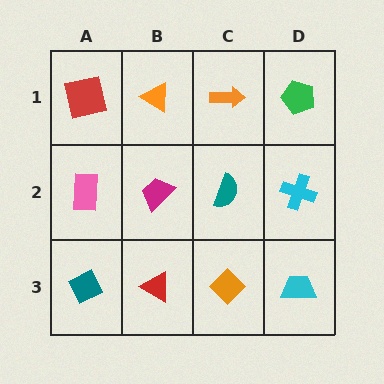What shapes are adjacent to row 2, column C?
An orange arrow (row 1, column C), an orange diamond (row 3, column C), a magenta trapezoid (row 2, column B), a cyan cross (row 2, column D).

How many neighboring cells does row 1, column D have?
2.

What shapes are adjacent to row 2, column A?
A red square (row 1, column A), a teal diamond (row 3, column A), a magenta trapezoid (row 2, column B).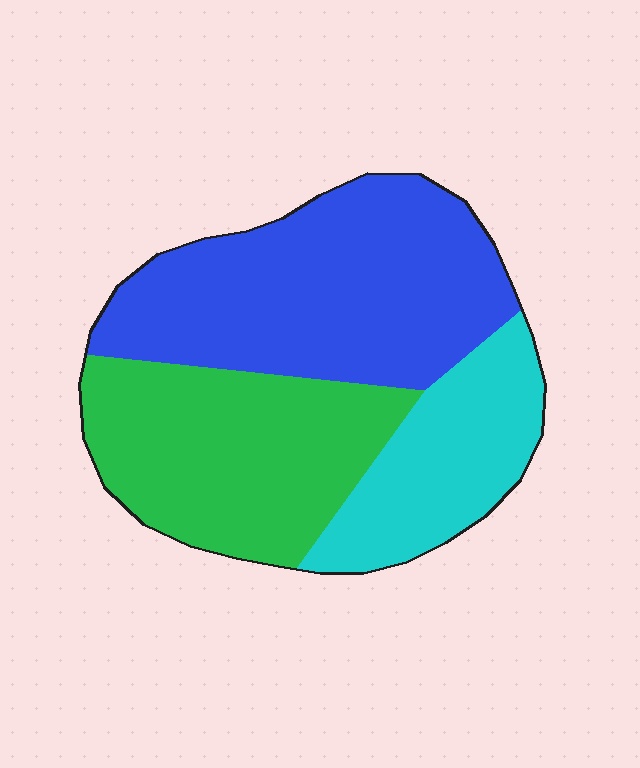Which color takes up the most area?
Blue, at roughly 45%.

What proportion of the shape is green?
Green covers about 35% of the shape.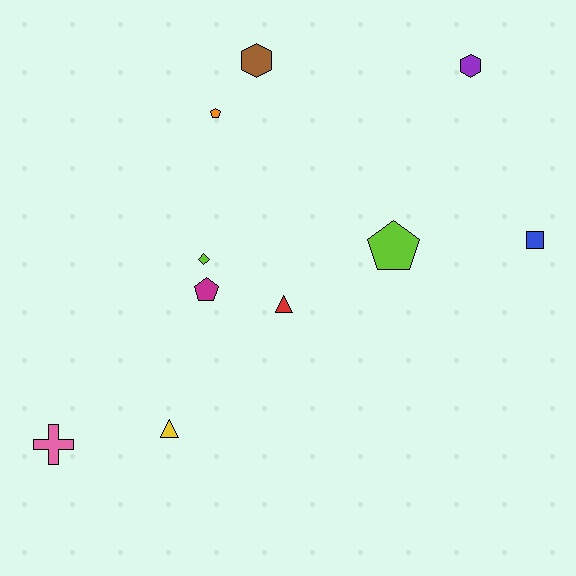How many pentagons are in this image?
There are 3 pentagons.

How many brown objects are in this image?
There is 1 brown object.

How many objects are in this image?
There are 10 objects.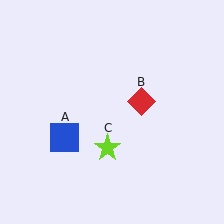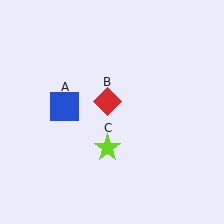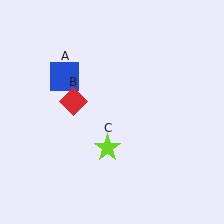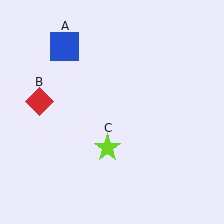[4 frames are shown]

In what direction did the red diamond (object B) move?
The red diamond (object B) moved left.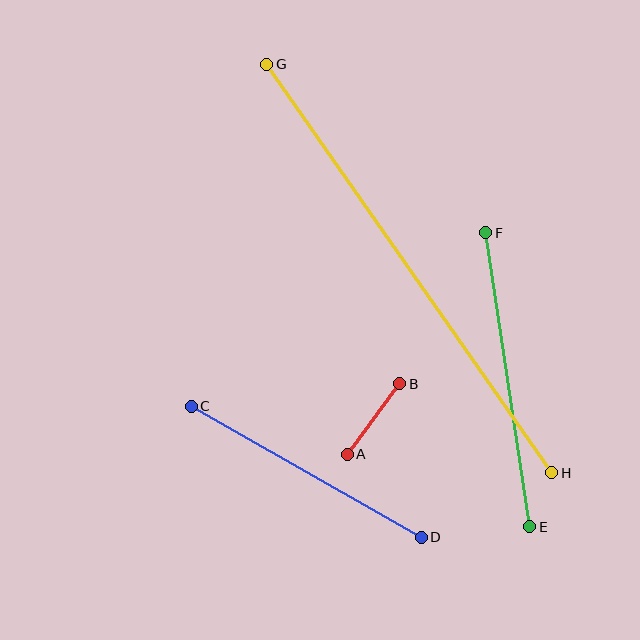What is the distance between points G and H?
The distance is approximately 498 pixels.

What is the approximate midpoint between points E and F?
The midpoint is at approximately (508, 380) pixels.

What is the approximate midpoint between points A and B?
The midpoint is at approximately (373, 419) pixels.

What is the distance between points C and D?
The distance is approximately 265 pixels.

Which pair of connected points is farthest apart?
Points G and H are farthest apart.